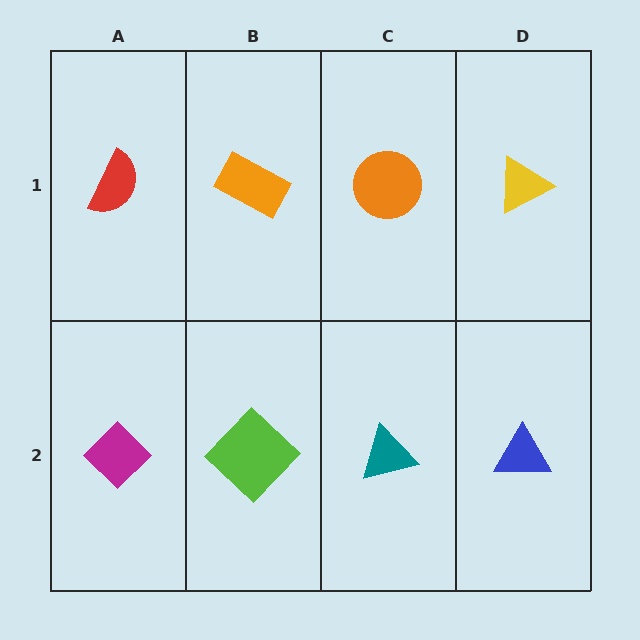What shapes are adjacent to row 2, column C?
An orange circle (row 1, column C), a lime diamond (row 2, column B), a blue triangle (row 2, column D).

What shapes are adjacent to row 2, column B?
An orange rectangle (row 1, column B), a magenta diamond (row 2, column A), a teal triangle (row 2, column C).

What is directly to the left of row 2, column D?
A teal triangle.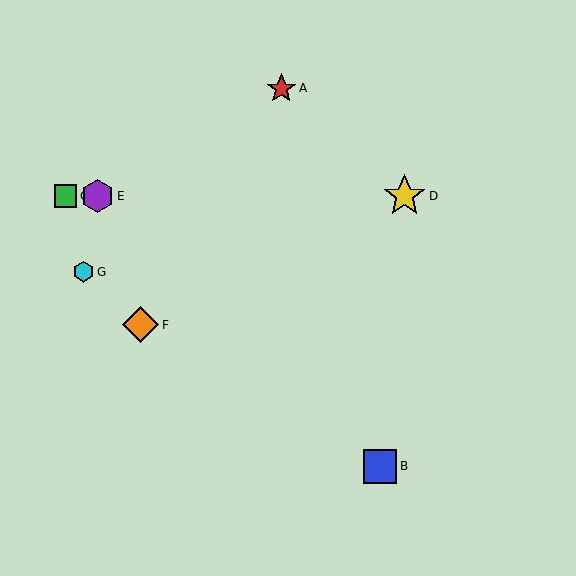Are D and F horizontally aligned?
No, D is at y≈196 and F is at y≈325.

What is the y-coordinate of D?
Object D is at y≈196.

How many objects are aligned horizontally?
3 objects (C, D, E) are aligned horizontally.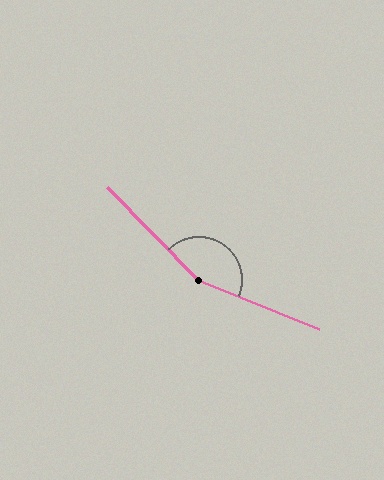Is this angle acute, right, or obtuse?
It is obtuse.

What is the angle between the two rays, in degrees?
Approximately 157 degrees.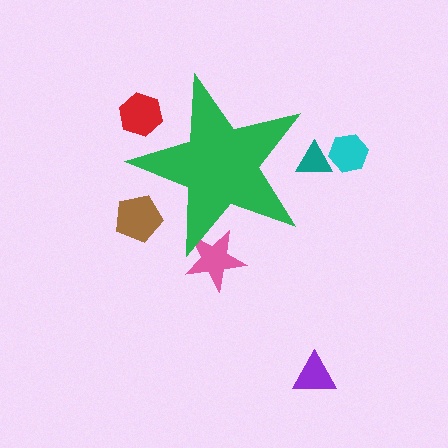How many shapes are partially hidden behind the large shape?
4 shapes are partially hidden.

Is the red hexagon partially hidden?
Yes, the red hexagon is partially hidden behind the green star.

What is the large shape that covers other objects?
A green star.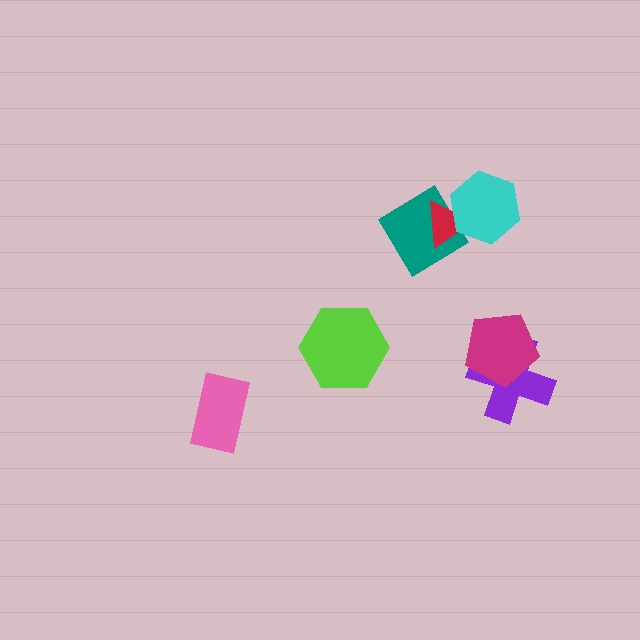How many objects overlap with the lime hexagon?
0 objects overlap with the lime hexagon.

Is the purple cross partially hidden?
Yes, it is partially covered by another shape.